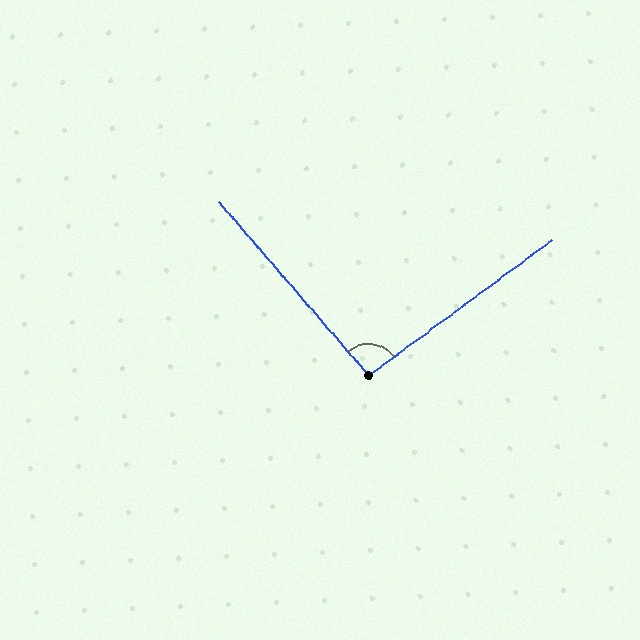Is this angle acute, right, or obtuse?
It is approximately a right angle.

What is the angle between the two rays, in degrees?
Approximately 94 degrees.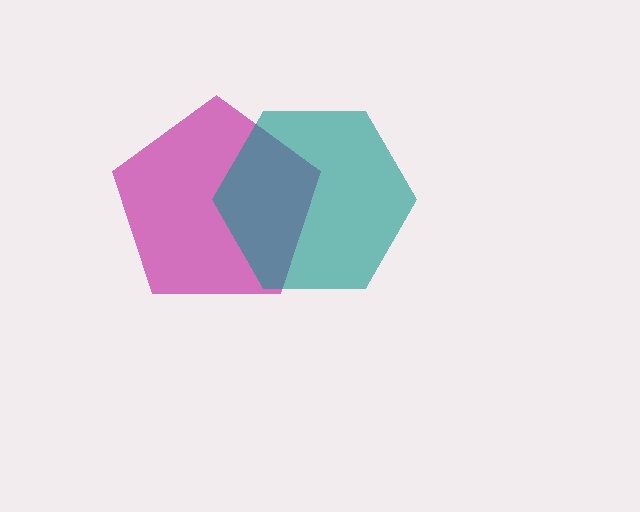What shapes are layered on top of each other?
The layered shapes are: a magenta pentagon, a teal hexagon.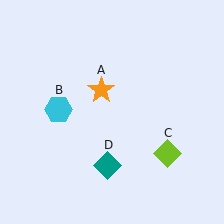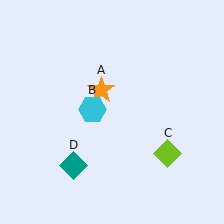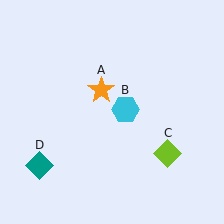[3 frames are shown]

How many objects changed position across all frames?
2 objects changed position: cyan hexagon (object B), teal diamond (object D).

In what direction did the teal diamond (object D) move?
The teal diamond (object D) moved left.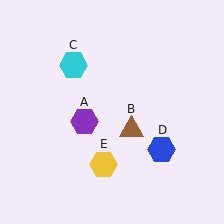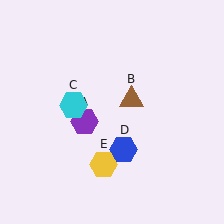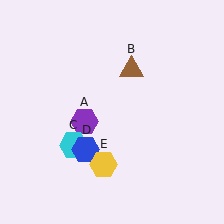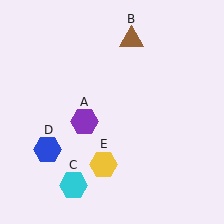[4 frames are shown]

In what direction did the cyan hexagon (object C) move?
The cyan hexagon (object C) moved down.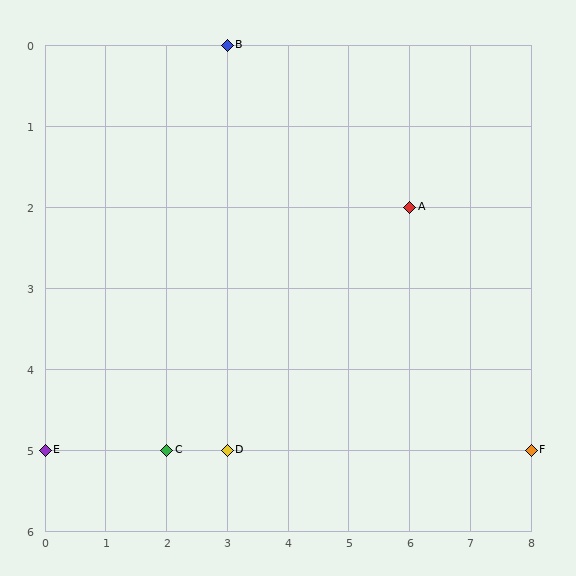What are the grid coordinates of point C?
Point C is at grid coordinates (2, 5).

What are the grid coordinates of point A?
Point A is at grid coordinates (6, 2).